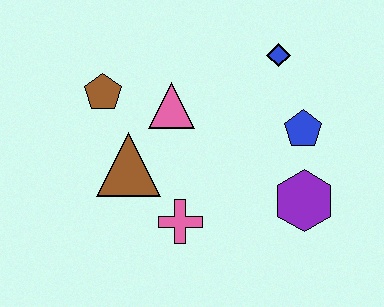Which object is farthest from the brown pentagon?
The purple hexagon is farthest from the brown pentagon.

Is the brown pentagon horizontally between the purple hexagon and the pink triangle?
No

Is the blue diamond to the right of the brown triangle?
Yes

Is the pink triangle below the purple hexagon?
No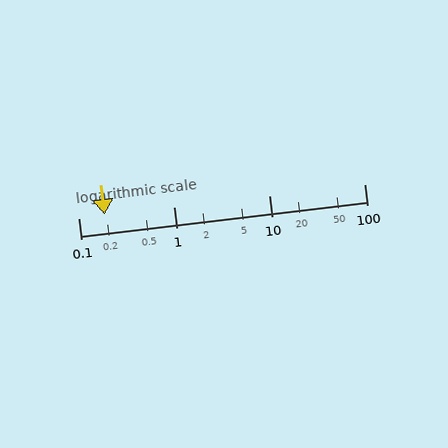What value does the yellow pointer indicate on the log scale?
The pointer indicates approximately 0.19.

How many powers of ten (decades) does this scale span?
The scale spans 3 decades, from 0.1 to 100.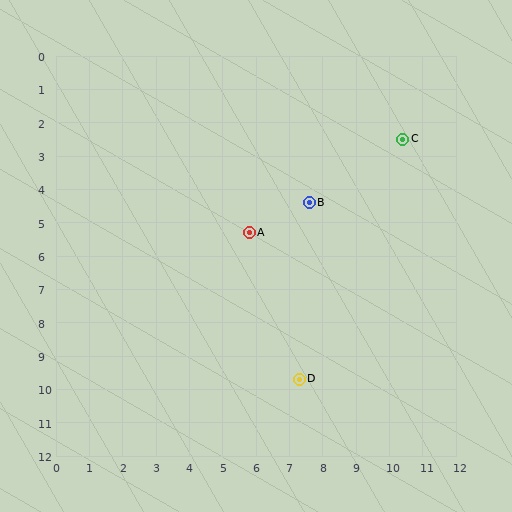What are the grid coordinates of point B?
Point B is at approximately (7.6, 4.4).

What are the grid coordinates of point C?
Point C is at approximately (10.4, 2.5).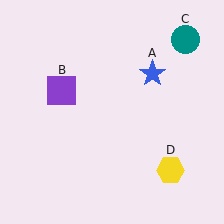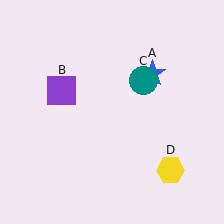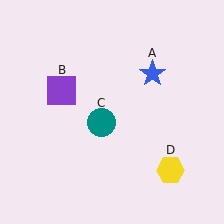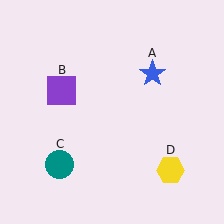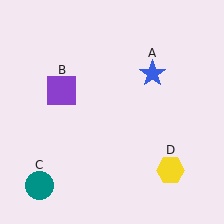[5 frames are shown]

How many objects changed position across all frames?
1 object changed position: teal circle (object C).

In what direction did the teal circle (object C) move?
The teal circle (object C) moved down and to the left.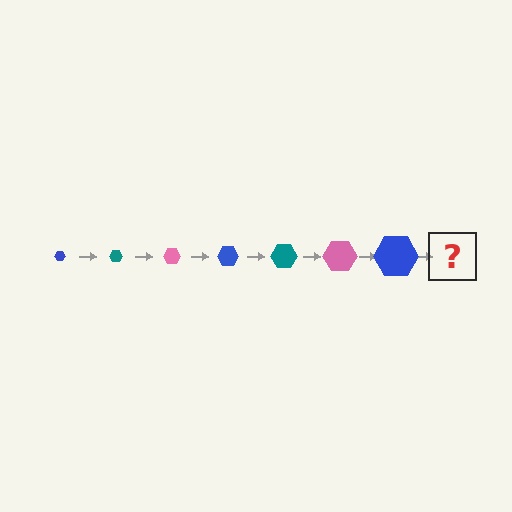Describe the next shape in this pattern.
It should be a teal hexagon, larger than the previous one.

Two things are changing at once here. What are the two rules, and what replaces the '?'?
The two rules are that the hexagon grows larger each step and the color cycles through blue, teal, and pink. The '?' should be a teal hexagon, larger than the previous one.